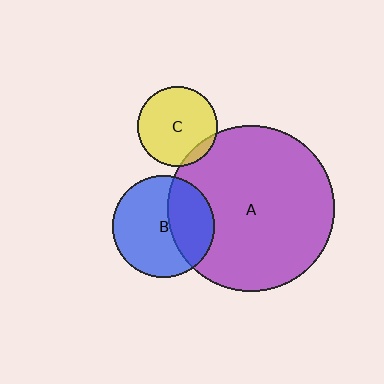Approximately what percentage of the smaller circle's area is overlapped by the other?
Approximately 35%.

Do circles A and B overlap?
Yes.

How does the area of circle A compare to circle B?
Approximately 2.6 times.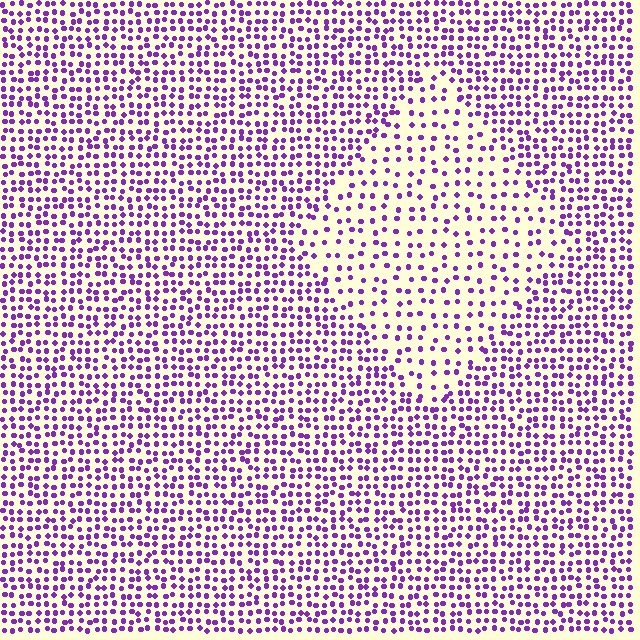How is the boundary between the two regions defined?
The boundary is defined by a change in element density (approximately 2.0x ratio). All elements are the same color, size, and shape.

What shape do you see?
I see a diamond.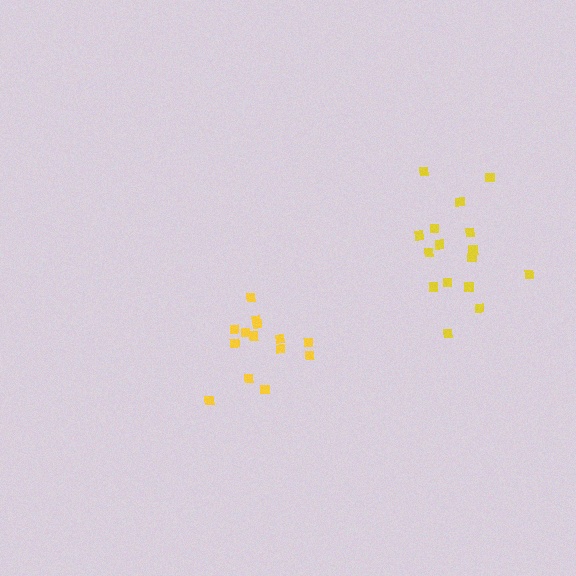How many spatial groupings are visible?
There are 2 spatial groupings.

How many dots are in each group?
Group 1: 14 dots, Group 2: 16 dots (30 total).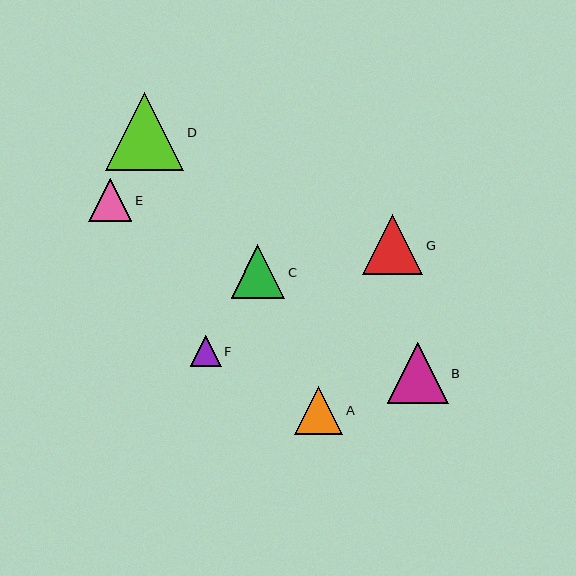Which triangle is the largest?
Triangle D is the largest with a size of approximately 79 pixels.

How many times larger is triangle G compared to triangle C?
Triangle G is approximately 1.1 times the size of triangle C.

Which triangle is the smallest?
Triangle F is the smallest with a size of approximately 31 pixels.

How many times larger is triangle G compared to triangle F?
Triangle G is approximately 1.9 times the size of triangle F.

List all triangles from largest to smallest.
From largest to smallest: D, B, G, C, A, E, F.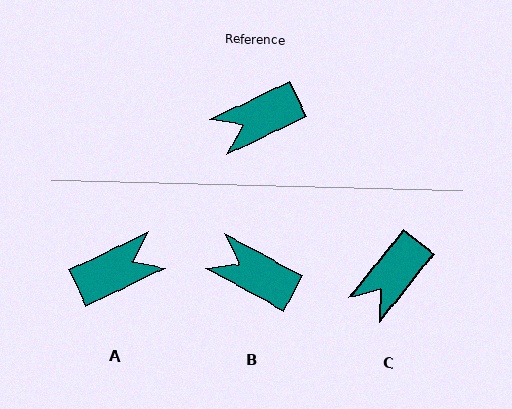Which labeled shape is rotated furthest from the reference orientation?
A, about 180 degrees away.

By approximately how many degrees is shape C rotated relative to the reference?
Approximately 26 degrees counter-clockwise.